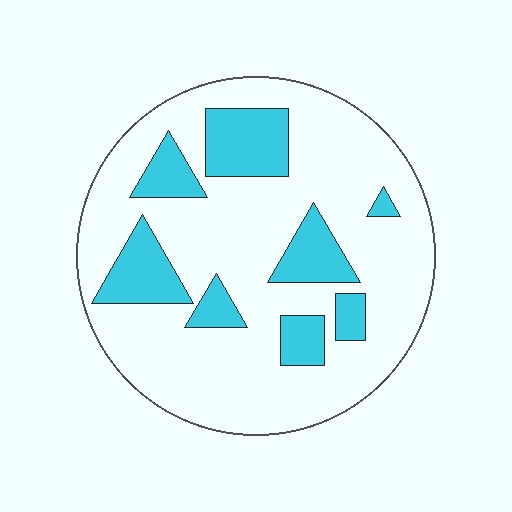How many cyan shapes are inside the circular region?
8.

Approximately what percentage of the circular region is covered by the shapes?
Approximately 25%.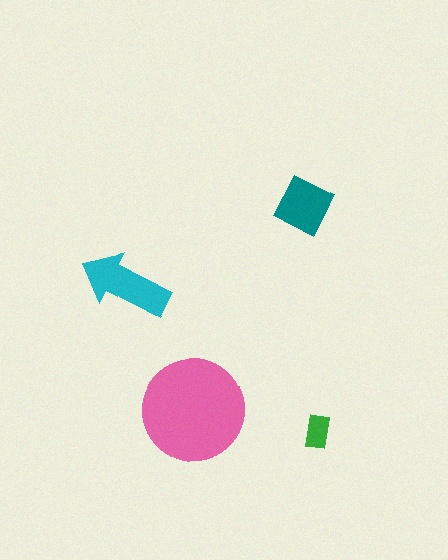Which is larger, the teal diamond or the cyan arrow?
The cyan arrow.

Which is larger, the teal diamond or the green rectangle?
The teal diamond.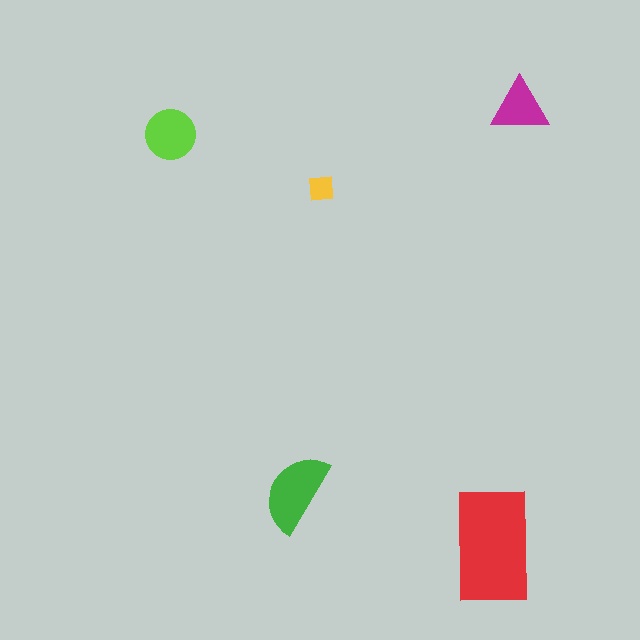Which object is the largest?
The red rectangle.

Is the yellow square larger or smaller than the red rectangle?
Smaller.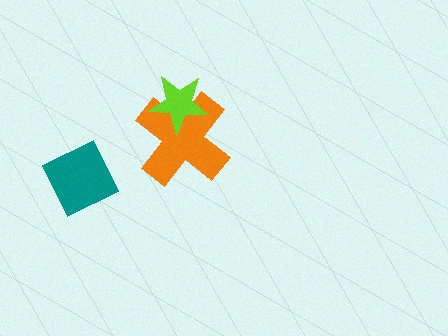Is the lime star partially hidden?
No, no other shape covers it.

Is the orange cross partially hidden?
Yes, it is partially covered by another shape.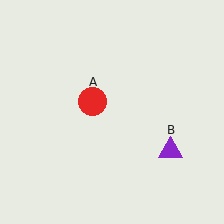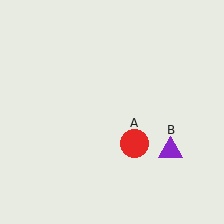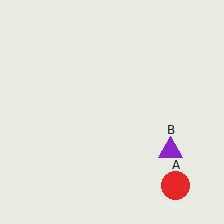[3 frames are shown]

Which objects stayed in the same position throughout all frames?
Purple triangle (object B) remained stationary.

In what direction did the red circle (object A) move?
The red circle (object A) moved down and to the right.